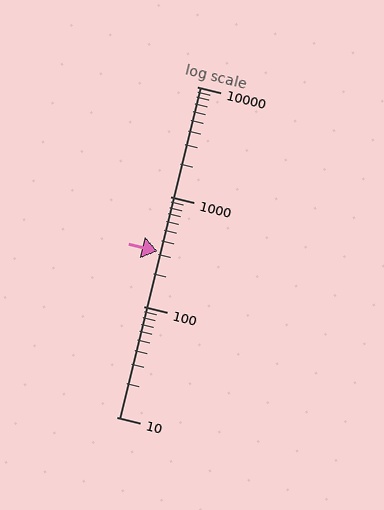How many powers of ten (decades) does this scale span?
The scale spans 3 decades, from 10 to 10000.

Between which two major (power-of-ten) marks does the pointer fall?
The pointer is between 100 and 1000.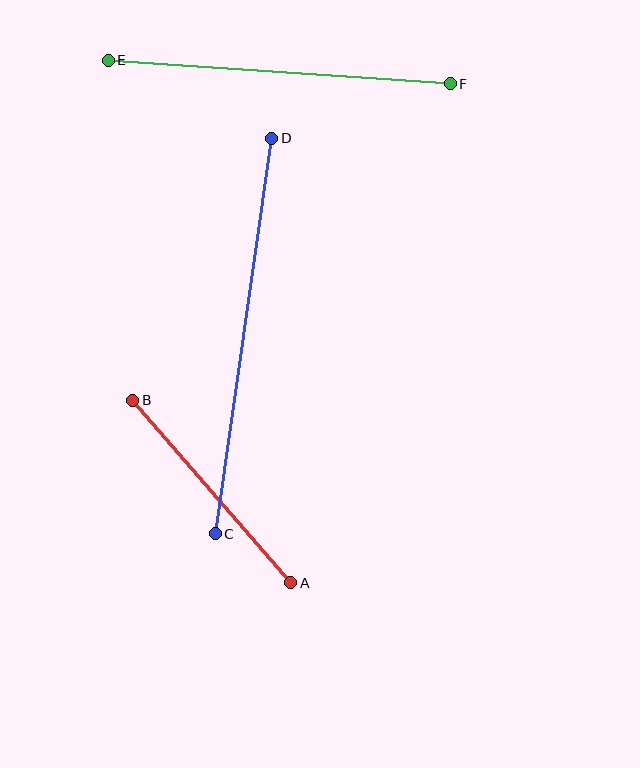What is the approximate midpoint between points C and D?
The midpoint is at approximately (243, 336) pixels.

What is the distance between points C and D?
The distance is approximately 399 pixels.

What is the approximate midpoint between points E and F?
The midpoint is at approximately (279, 72) pixels.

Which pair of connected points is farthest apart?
Points C and D are farthest apart.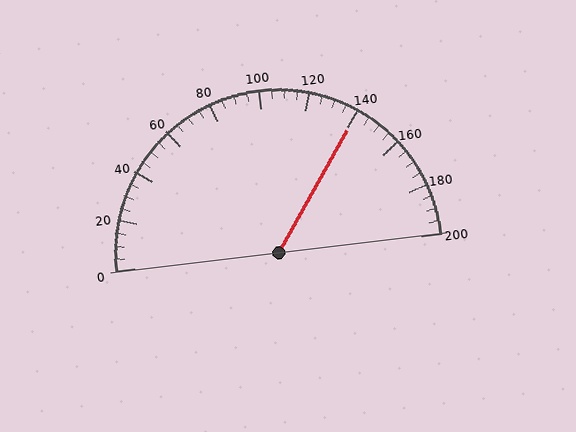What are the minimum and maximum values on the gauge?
The gauge ranges from 0 to 200.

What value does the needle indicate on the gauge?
The needle indicates approximately 140.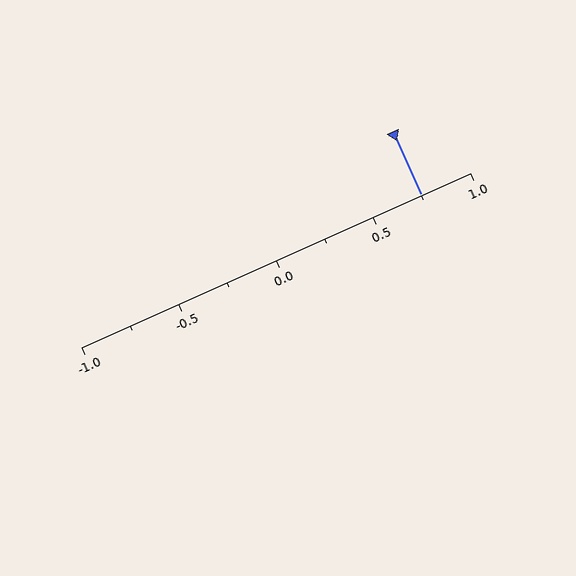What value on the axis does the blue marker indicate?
The marker indicates approximately 0.75.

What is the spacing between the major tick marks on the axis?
The major ticks are spaced 0.5 apart.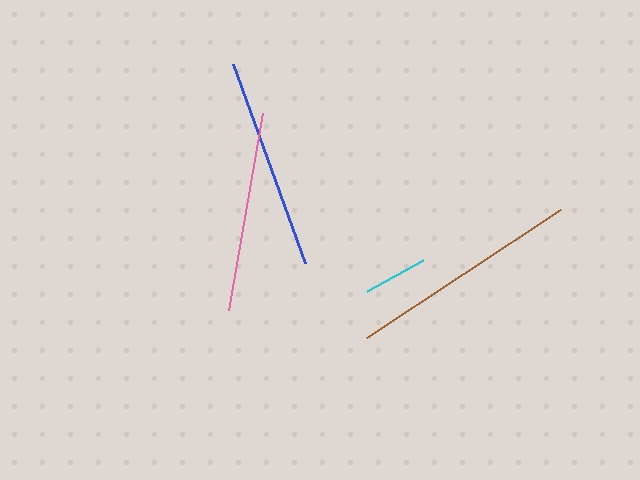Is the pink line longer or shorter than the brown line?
The brown line is longer than the pink line.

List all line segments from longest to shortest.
From longest to shortest: brown, blue, pink, cyan.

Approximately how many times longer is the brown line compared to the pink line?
The brown line is approximately 1.2 times the length of the pink line.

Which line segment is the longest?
The brown line is the longest at approximately 233 pixels.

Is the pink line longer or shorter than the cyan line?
The pink line is longer than the cyan line.